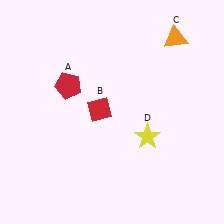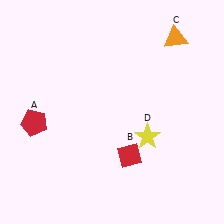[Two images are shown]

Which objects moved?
The objects that moved are: the red pentagon (A), the red diamond (B).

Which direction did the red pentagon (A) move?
The red pentagon (A) moved down.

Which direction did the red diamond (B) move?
The red diamond (B) moved down.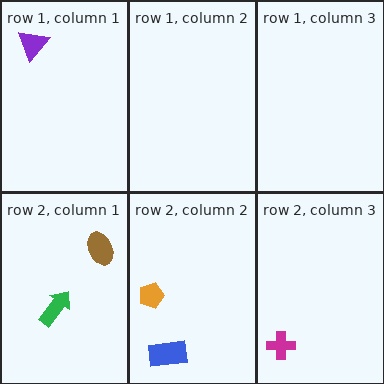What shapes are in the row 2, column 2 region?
The orange pentagon, the blue rectangle.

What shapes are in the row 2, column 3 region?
The magenta cross.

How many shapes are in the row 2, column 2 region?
2.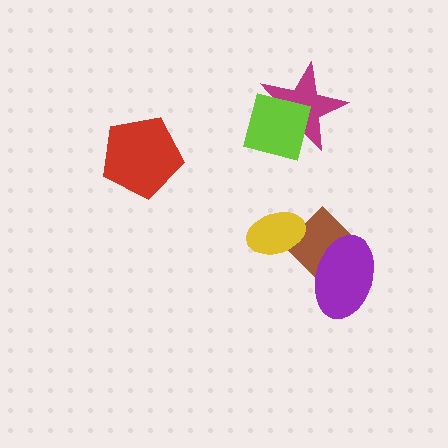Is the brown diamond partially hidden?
Yes, it is partially covered by another shape.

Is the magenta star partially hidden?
Yes, it is partially covered by another shape.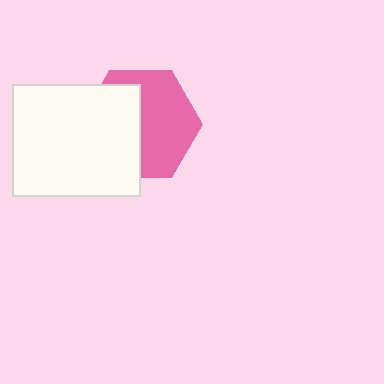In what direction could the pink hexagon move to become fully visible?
The pink hexagon could move right. That would shift it out from behind the white rectangle entirely.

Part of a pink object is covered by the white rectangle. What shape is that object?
It is a hexagon.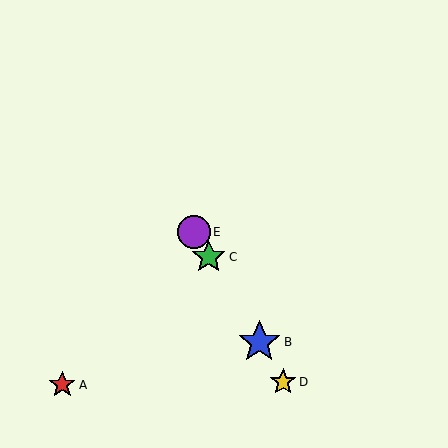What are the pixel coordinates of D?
Object D is at (283, 382).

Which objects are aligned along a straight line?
Objects B, C, D, E are aligned along a straight line.